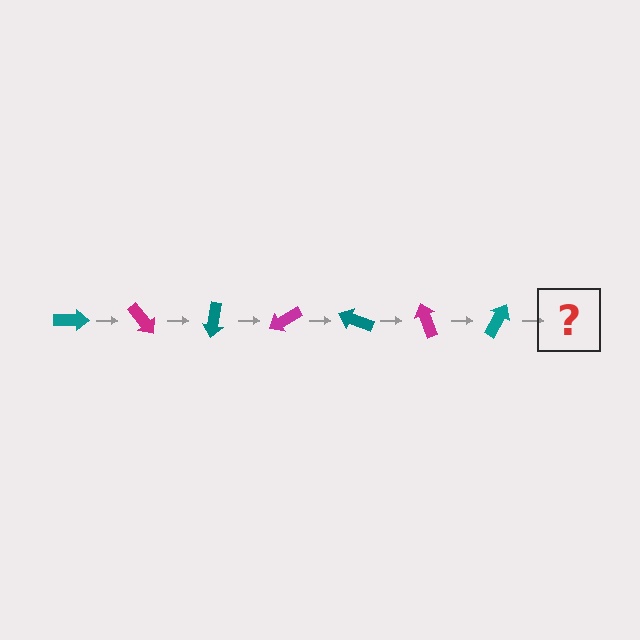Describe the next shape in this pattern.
It should be a magenta arrow, rotated 350 degrees from the start.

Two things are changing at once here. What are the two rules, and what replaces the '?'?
The two rules are that it rotates 50 degrees each step and the color cycles through teal and magenta. The '?' should be a magenta arrow, rotated 350 degrees from the start.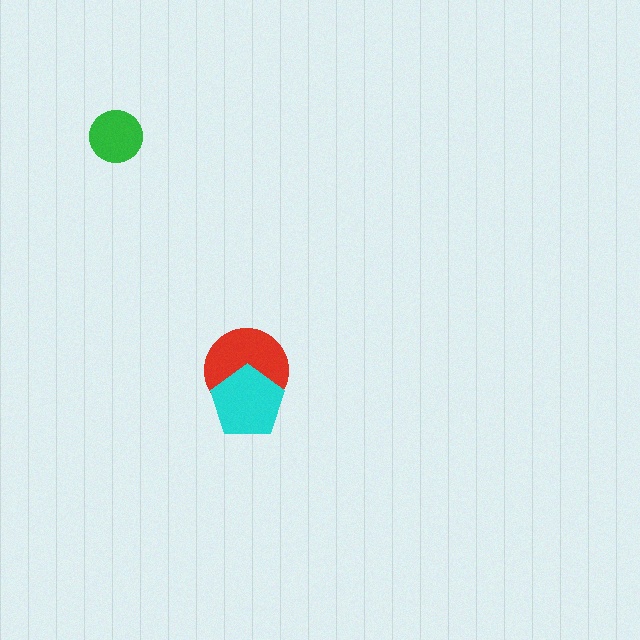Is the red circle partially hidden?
Yes, it is partially covered by another shape.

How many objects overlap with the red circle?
1 object overlaps with the red circle.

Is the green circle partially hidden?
No, no other shape covers it.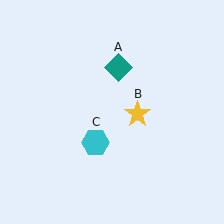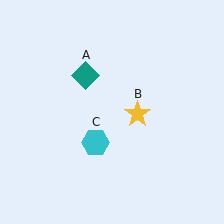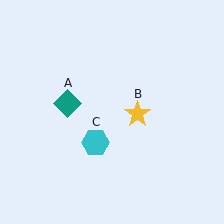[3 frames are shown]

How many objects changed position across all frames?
1 object changed position: teal diamond (object A).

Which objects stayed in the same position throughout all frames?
Yellow star (object B) and cyan hexagon (object C) remained stationary.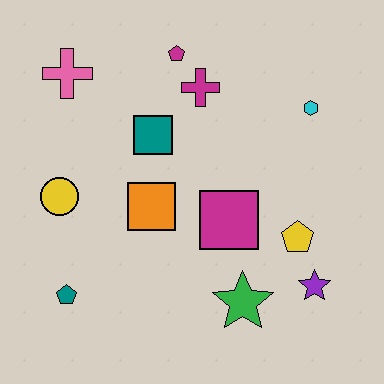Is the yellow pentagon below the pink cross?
Yes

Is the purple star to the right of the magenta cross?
Yes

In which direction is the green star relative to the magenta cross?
The green star is below the magenta cross.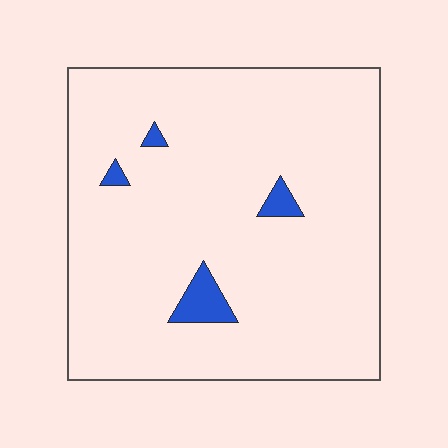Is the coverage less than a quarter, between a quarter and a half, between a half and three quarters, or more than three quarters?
Less than a quarter.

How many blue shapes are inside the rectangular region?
4.